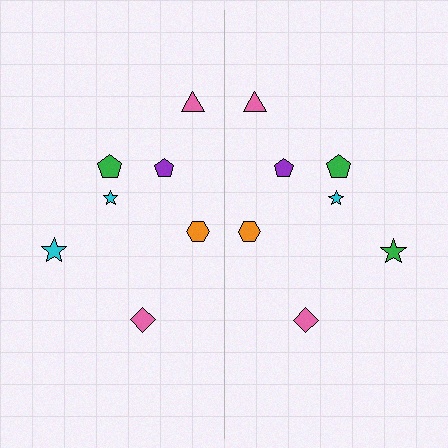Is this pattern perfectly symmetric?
No, the pattern is not perfectly symmetric. The green star on the right side breaks the symmetry — its mirror counterpart is cyan.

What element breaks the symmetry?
The green star on the right side breaks the symmetry — its mirror counterpart is cyan.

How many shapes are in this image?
There are 14 shapes in this image.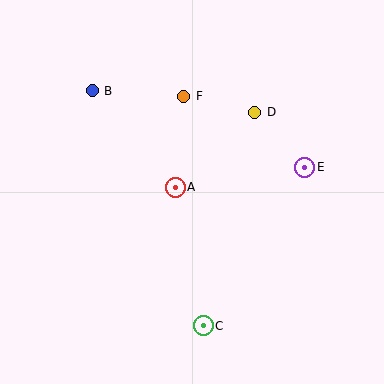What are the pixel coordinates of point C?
Point C is at (203, 326).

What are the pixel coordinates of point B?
Point B is at (92, 91).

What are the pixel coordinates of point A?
Point A is at (175, 187).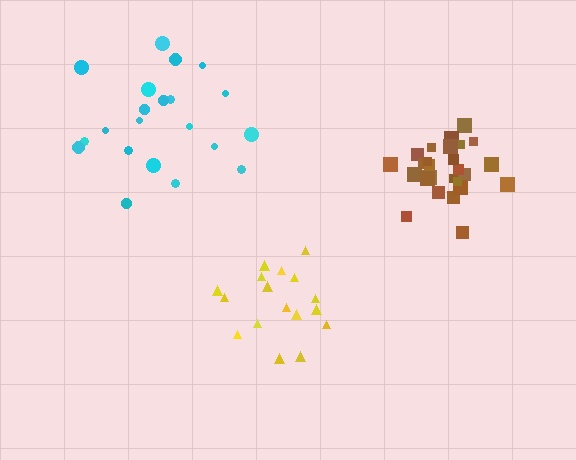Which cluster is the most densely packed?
Brown.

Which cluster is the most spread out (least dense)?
Cyan.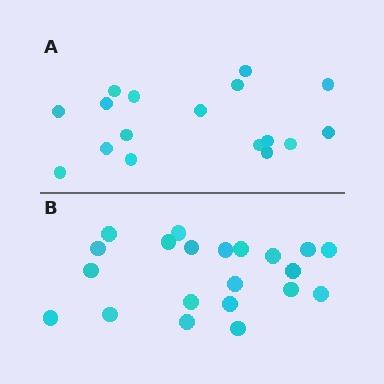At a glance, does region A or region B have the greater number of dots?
Region B (the bottom region) has more dots.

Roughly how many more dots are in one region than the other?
Region B has about 4 more dots than region A.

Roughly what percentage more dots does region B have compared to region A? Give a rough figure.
About 25% more.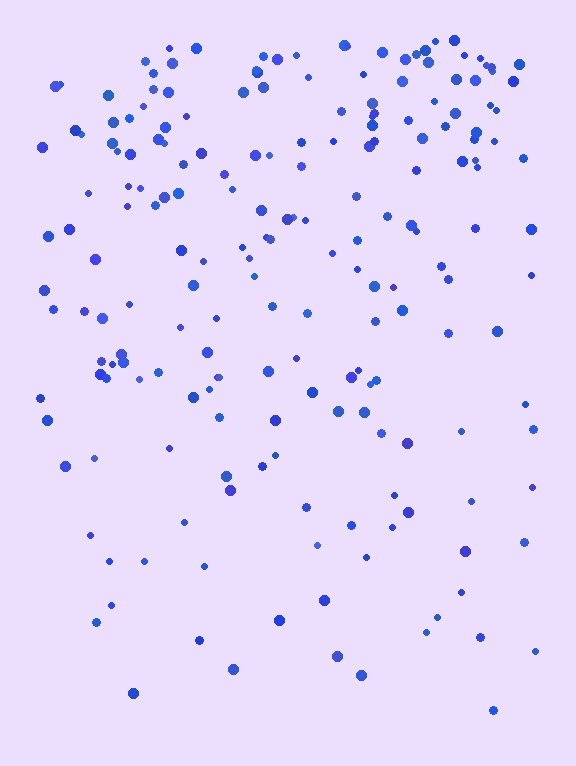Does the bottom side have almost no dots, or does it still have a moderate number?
Still a moderate number, just noticeably fewer than the top.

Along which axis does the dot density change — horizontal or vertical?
Vertical.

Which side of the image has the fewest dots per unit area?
The bottom.